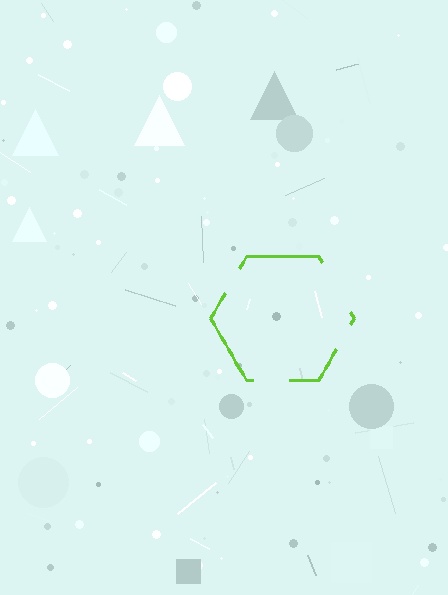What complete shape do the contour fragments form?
The contour fragments form a hexagon.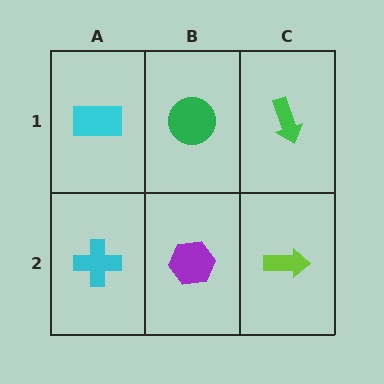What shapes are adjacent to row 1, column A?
A cyan cross (row 2, column A), a green circle (row 1, column B).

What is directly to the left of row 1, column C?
A green circle.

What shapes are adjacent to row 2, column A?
A cyan rectangle (row 1, column A), a purple hexagon (row 2, column B).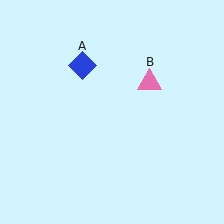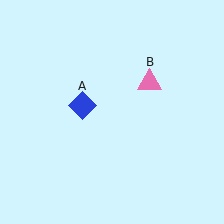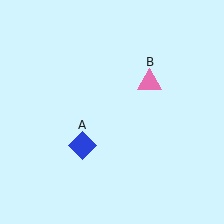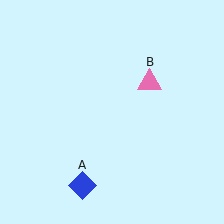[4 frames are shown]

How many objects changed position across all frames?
1 object changed position: blue diamond (object A).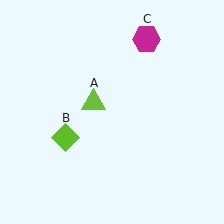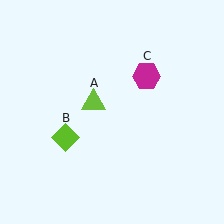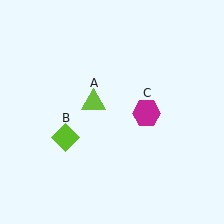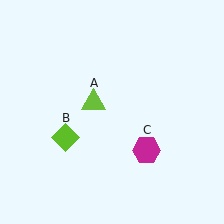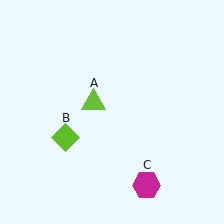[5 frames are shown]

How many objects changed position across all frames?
1 object changed position: magenta hexagon (object C).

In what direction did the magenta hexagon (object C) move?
The magenta hexagon (object C) moved down.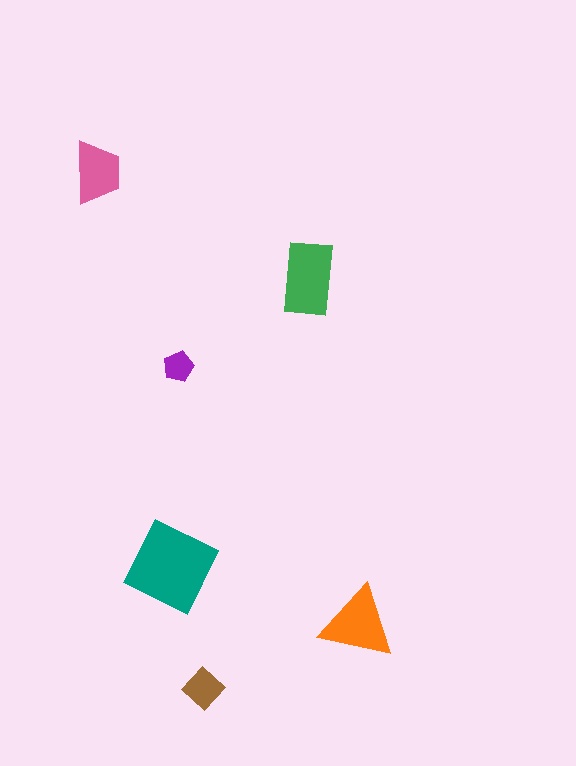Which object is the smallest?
The purple pentagon.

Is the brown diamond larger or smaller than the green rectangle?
Smaller.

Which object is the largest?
The teal diamond.